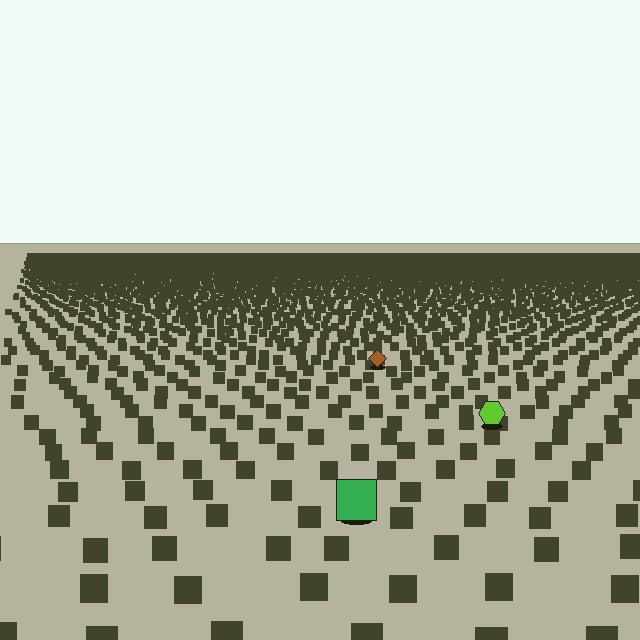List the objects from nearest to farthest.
From nearest to farthest: the green square, the lime hexagon, the brown diamond.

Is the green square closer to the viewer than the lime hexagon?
Yes. The green square is closer — you can tell from the texture gradient: the ground texture is coarser near it.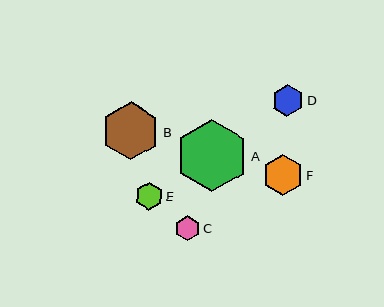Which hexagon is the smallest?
Hexagon C is the smallest with a size of approximately 25 pixels.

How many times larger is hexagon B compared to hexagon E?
Hexagon B is approximately 2.1 times the size of hexagon E.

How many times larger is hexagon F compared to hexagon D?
Hexagon F is approximately 1.3 times the size of hexagon D.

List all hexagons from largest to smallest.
From largest to smallest: A, B, F, D, E, C.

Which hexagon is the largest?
Hexagon A is the largest with a size of approximately 73 pixels.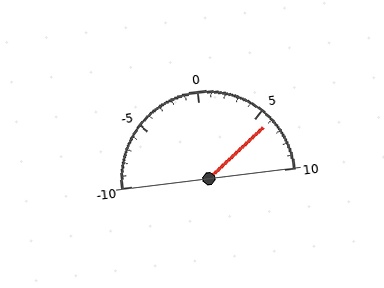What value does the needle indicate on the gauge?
The needle indicates approximately 6.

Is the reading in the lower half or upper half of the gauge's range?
The reading is in the upper half of the range (-10 to 10).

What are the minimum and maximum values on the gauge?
The gauge ranges from -10 to 10.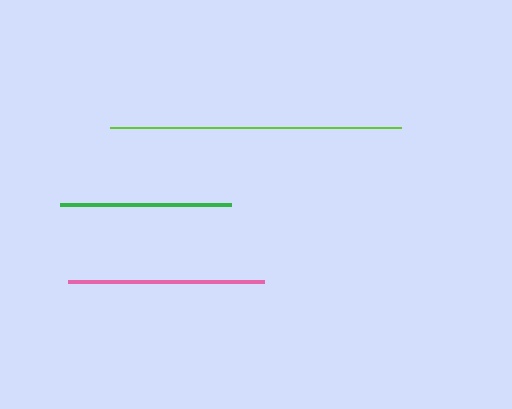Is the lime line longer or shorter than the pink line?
The lime line is longer than the pink line.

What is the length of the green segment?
The green segment is approximately 171 pixels long.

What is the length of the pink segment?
The pink segment is approximately 196 pixels long.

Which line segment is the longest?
The lime line is the longest at approximately 291 pixels.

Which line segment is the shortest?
The green line is the shortest at approximately 171 pixels.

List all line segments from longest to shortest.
From longest to shortest: lime, pink, green.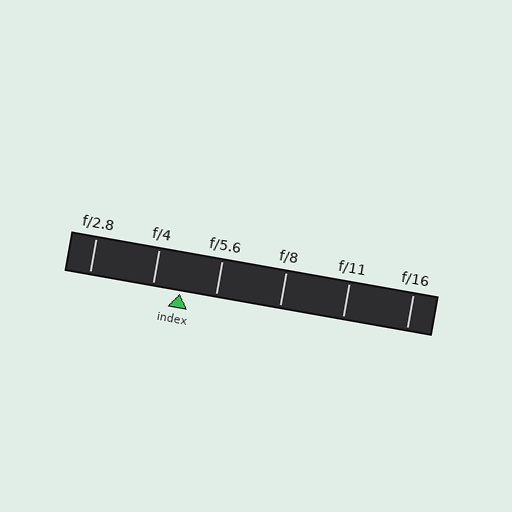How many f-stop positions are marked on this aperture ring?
There are 6 f-stop positions marked.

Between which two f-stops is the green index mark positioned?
The index mark is between f/4 and f/5.6.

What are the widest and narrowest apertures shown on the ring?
The widest aperture shown is f/2.8 and the narrowest is f/16.